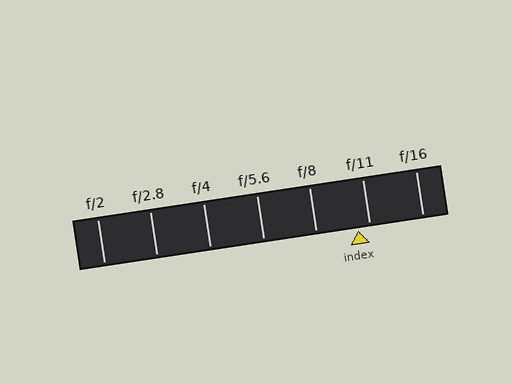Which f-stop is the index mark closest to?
The index mark is closest to f/11.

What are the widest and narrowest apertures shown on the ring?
The widest aperture shown is f/2 and the narrowest is f/16.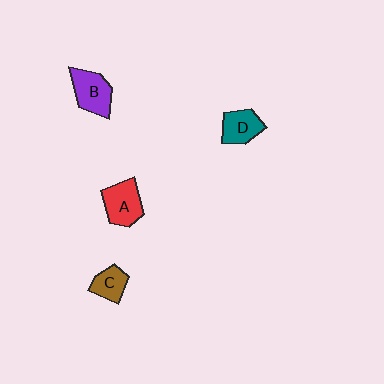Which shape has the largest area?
Shape B (purple).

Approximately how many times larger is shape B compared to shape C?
Approximately 1.5 times.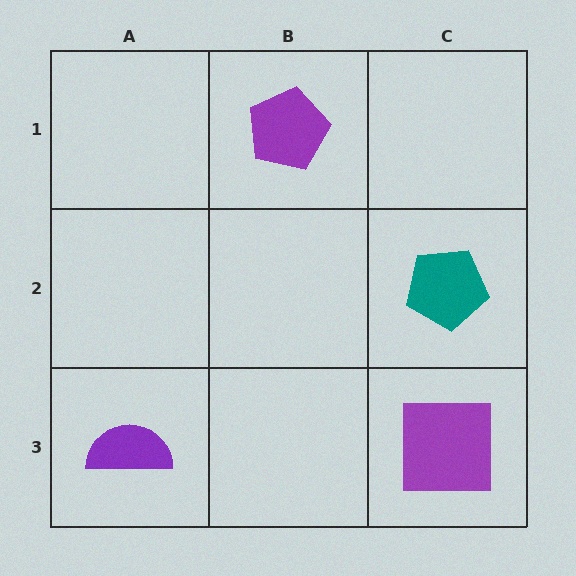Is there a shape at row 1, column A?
No, that cell is empty.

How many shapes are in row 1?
1 shape.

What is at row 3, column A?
A purple semicircle.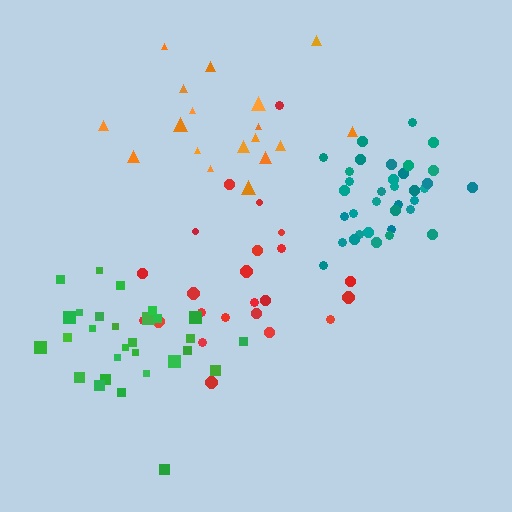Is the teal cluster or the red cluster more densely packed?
Teal.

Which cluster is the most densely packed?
Teal.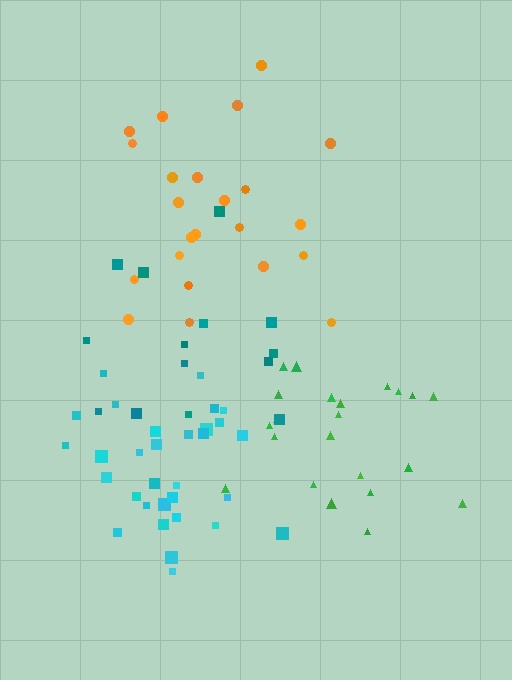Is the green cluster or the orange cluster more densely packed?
Orange.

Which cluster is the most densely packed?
Cyan.